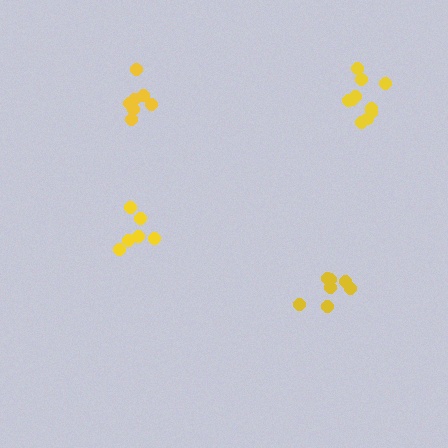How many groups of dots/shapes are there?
There are 4 groups.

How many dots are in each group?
Group 1: 6 dots, Group 2: 7 dots, Group 3: 7 dots, Group 4: 10 dots (30 total).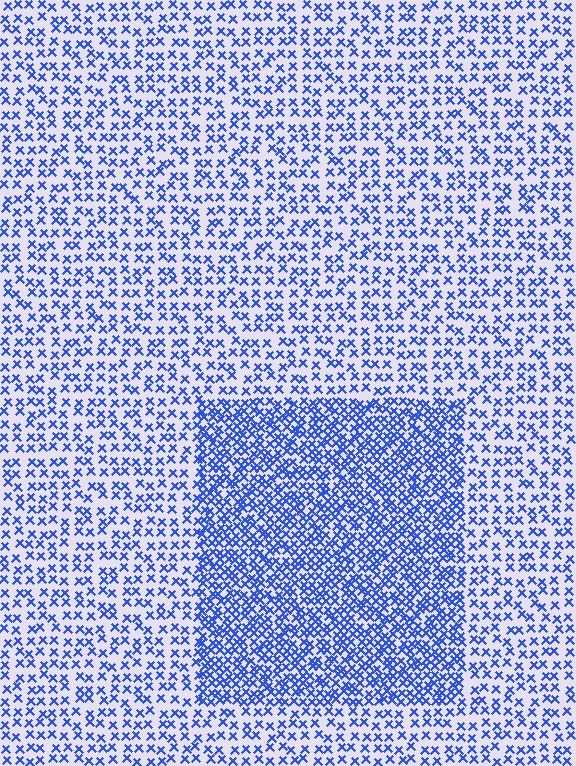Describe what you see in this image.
The image contains small blue elements arranged at two different densities. A rectangle-shaped region is visible where the elements are more densely packed than the surrounding area.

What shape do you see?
I see a rectangle.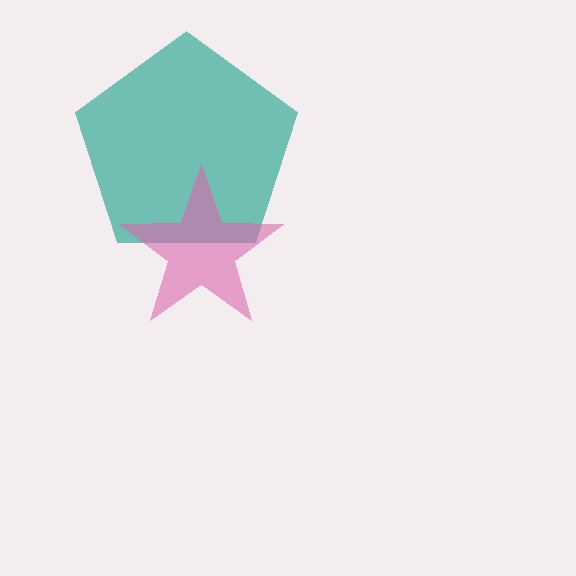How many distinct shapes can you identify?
There are 2 distinct shapes: a teal pentagon, a pink star.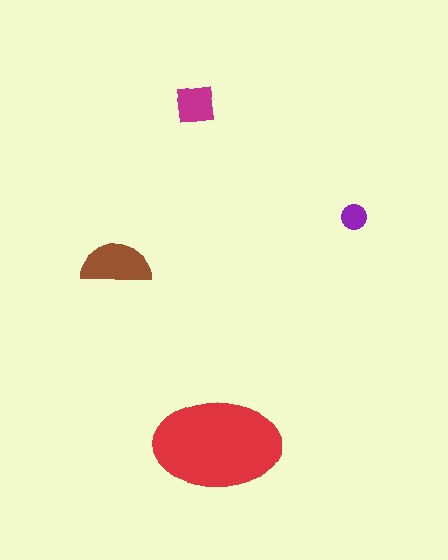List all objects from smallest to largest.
The purple circle, the magenta square, the brown semicircle, the red ellipse.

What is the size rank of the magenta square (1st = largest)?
3rd.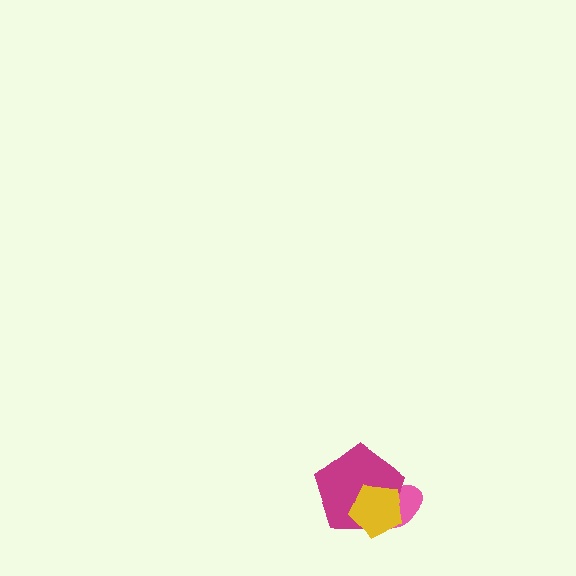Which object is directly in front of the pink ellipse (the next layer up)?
The magenta pentagon is directly in front of the pink ellipse.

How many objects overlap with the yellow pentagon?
2 objects overlap with the yellow pentagon.